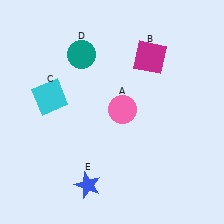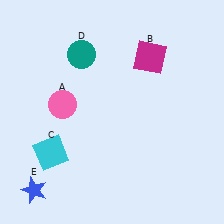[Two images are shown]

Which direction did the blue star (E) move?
The blue star (E) moved left.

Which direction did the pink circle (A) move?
The pink circle (A) moved left.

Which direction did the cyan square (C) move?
The cyan square (C) moved down.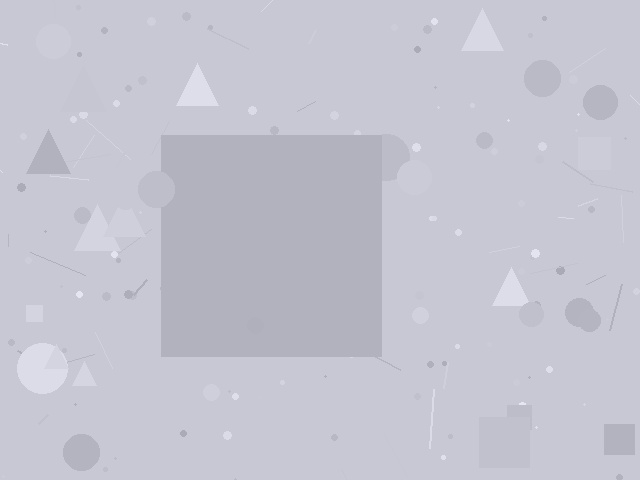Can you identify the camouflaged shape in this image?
The camouflaged shape is a square.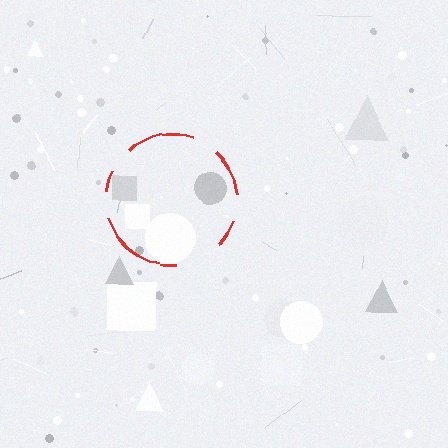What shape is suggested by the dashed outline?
The dashed outline suggests a circle.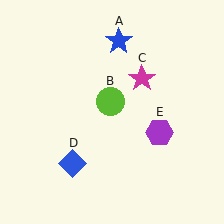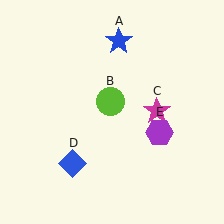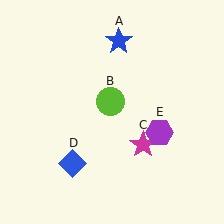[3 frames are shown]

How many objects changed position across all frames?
1 object changed position: magenta star (object C).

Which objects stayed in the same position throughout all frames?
Blue star (object A) and lime circle (object B) and blue diamond (object D) and purple hexagon (object E) remained stationary.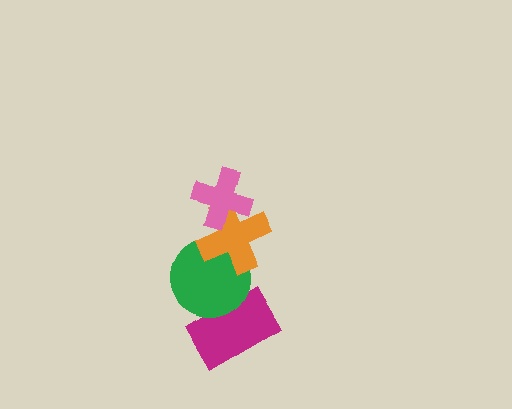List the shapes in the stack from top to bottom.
From top to bottom: the pink cross, the orange cross, the green circle, the magenta rectangle.